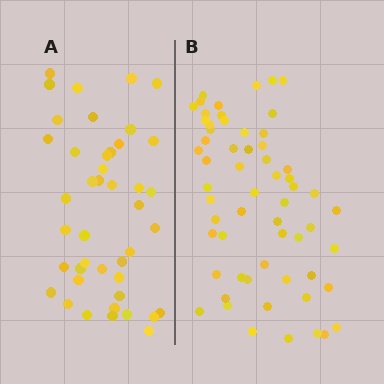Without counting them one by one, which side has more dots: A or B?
Region B (the right region) has more dots.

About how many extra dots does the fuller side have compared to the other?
Region B has approximately 15 more dots than region A.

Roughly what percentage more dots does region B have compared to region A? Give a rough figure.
About 40% more.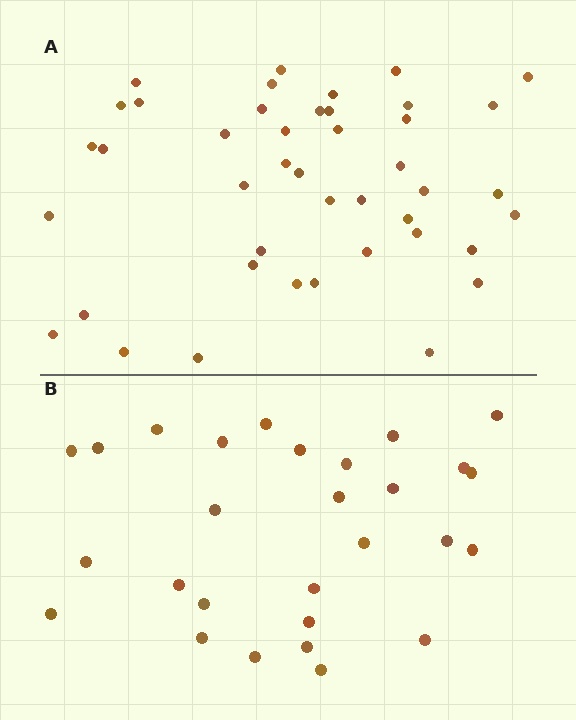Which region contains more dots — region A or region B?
Region A (the top region) has more dots.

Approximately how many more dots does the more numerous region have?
Region A has approximately 15 more dots than region B.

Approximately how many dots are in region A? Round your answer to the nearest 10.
About 40 dots. (The exact count is 43, which rounds to 40.)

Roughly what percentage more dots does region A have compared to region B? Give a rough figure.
About 55% more.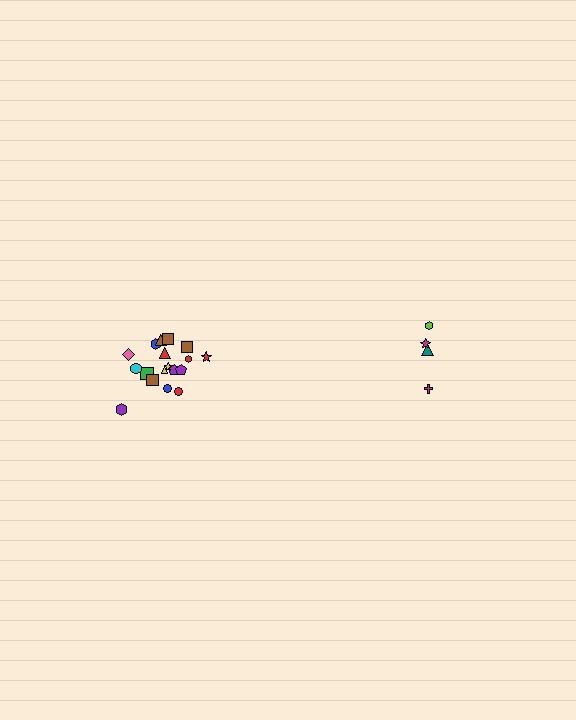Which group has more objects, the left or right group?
The left group.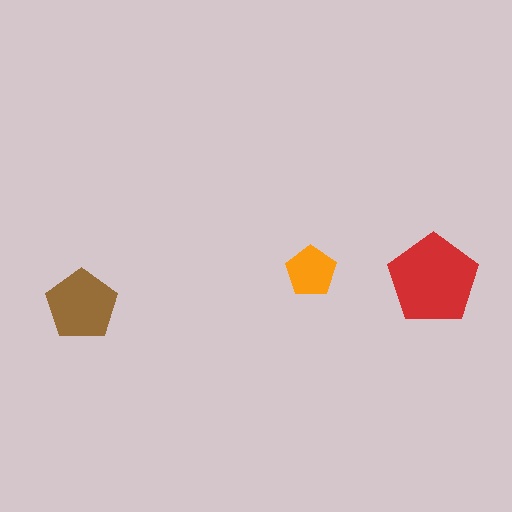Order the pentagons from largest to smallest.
the red one, the brown one, the orange one.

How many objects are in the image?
There are 3 objects in the image.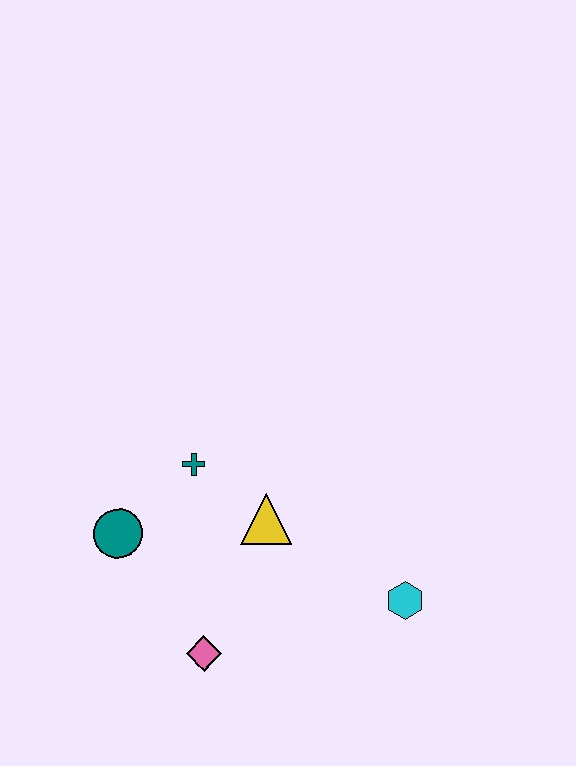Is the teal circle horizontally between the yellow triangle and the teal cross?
No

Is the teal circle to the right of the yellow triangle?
No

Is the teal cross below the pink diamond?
No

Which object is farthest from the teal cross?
The cyan hexagon is farthest from the teal cross.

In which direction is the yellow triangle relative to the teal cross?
The yellow triangle is to the right of the teal cross.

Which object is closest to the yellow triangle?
The teal cross is closest to the yellow triangle.